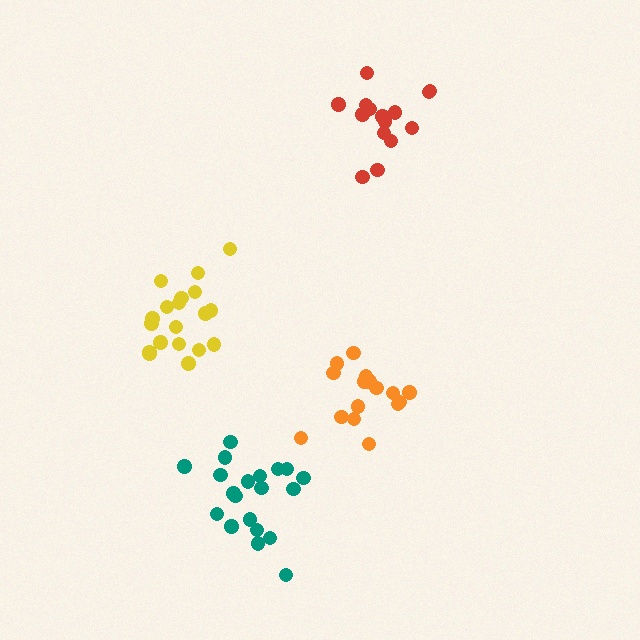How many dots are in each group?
Group 1: 16 dots, Group 2: 19 dots, Group 3: 15 dots, Group 4: 20 dots (70 total).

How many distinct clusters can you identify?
There are 4 distinct clusters.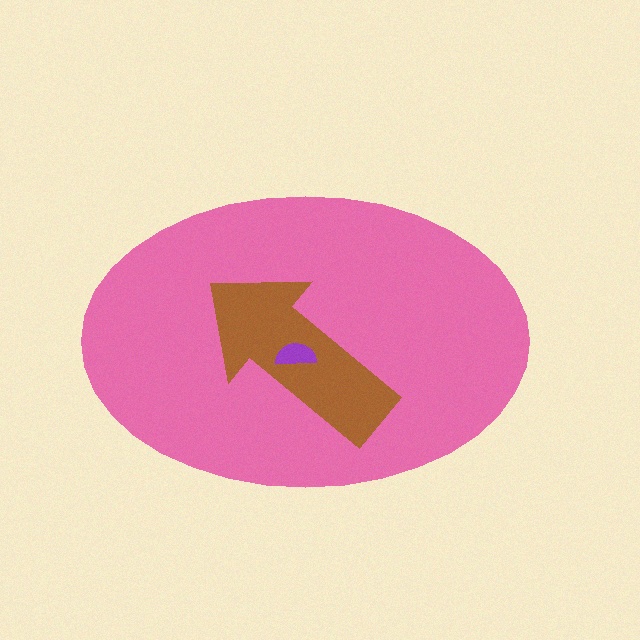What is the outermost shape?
The pink ellipse.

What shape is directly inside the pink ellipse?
The brown arrow.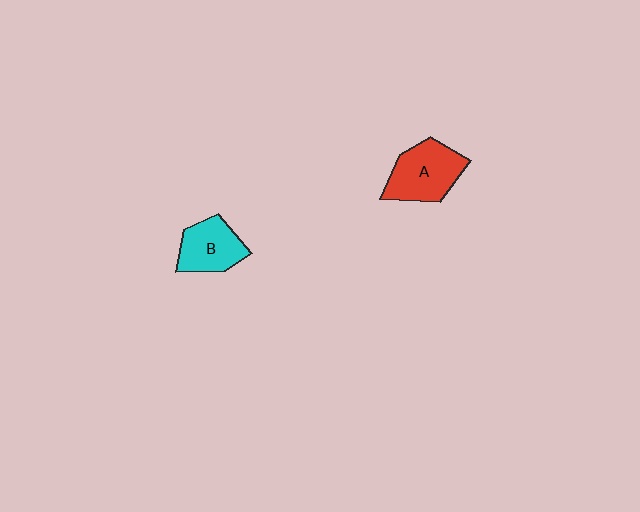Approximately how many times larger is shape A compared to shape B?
Approximately 1.3 times.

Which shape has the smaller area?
Shape B (cyan).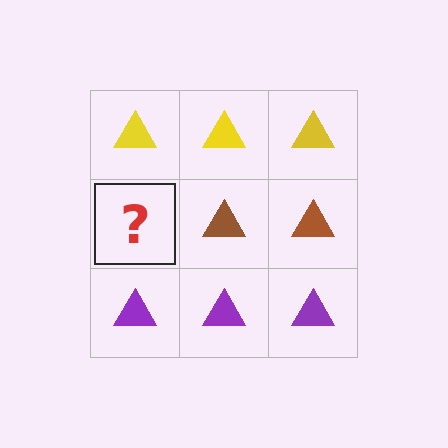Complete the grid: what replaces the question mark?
The question mark should be replaced with a brown triangle.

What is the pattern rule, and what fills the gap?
The rule is that each row has a consistent color. The gap should be filled with a brown triangle.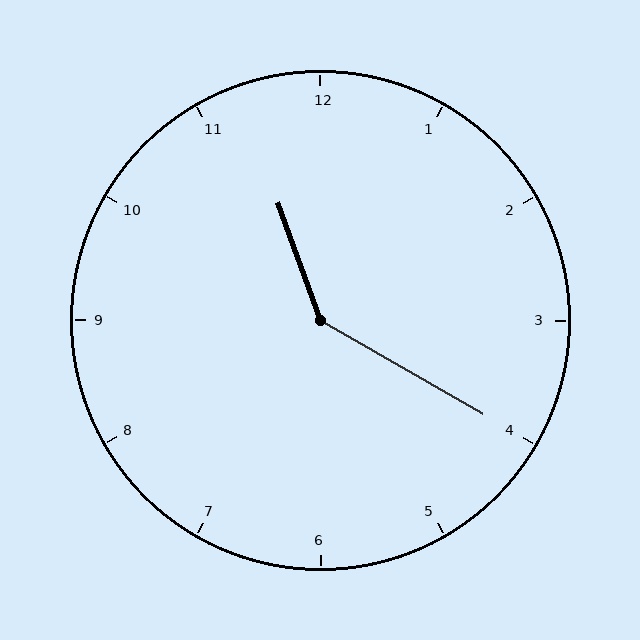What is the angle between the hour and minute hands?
Approximately 140 degrees.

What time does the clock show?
11:20.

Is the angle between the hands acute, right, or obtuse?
It is obtuse.